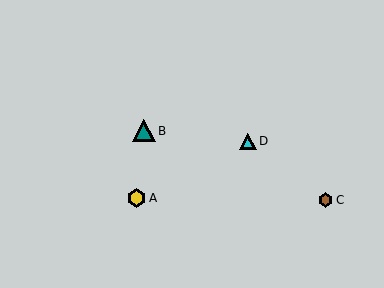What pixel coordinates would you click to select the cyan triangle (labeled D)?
Click at (248, 141) to select the cyan triangle D.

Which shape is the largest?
The teal triangle (labeled B) is the largest.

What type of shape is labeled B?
Shape B is a teal triangle.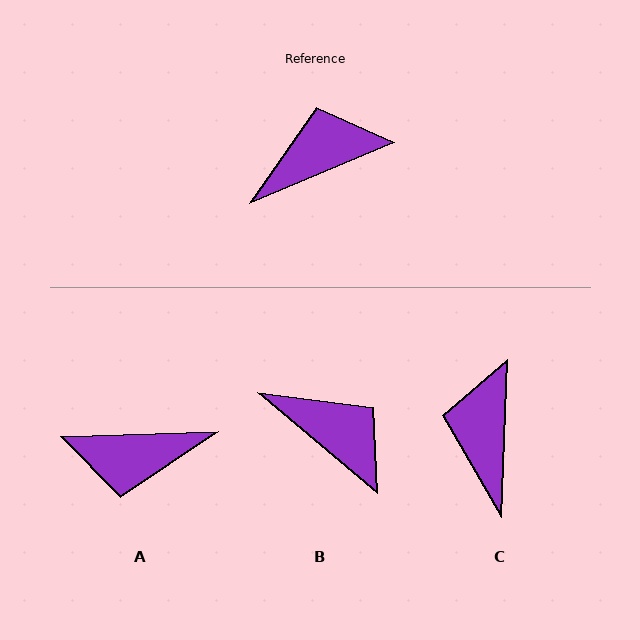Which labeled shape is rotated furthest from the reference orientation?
A, about 159 degrees away.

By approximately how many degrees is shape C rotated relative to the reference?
Approximately 65 degrees counter-clockwise.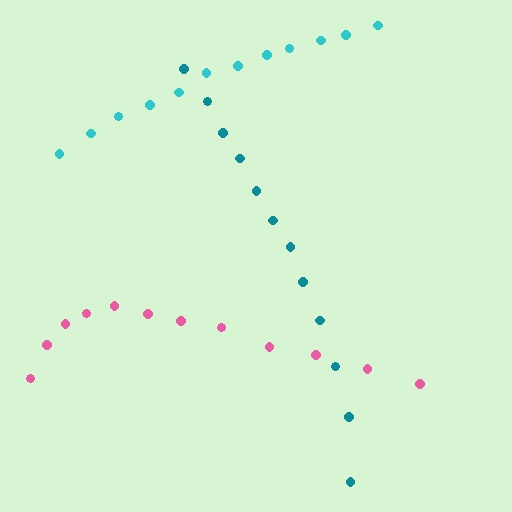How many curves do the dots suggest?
There are 3 distinct paths.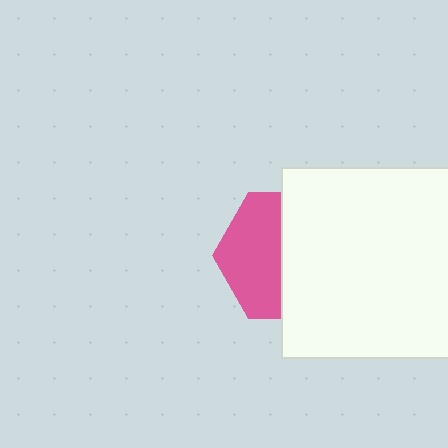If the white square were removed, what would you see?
You would see the complete pink hexagon.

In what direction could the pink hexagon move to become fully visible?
The pink hexagon could move left. That would shift it out from behind the white square entirely.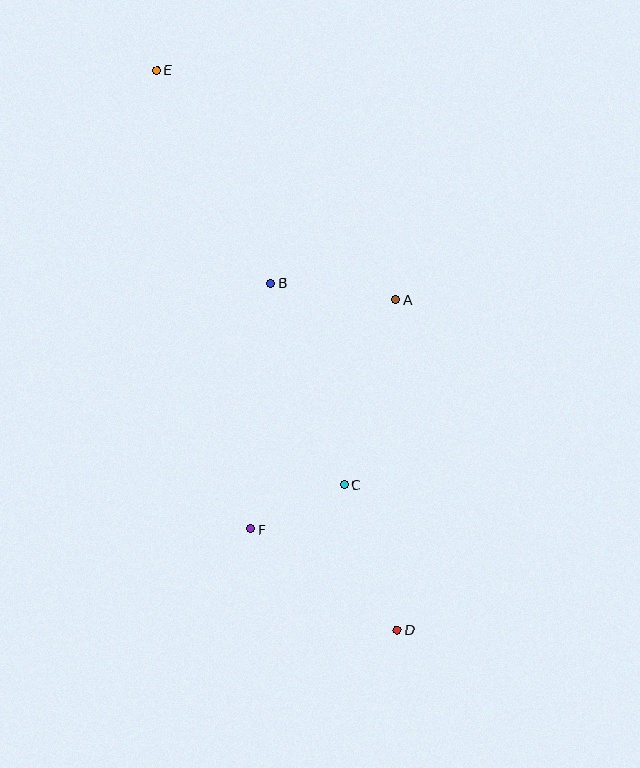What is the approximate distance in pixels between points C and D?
The distance between C and D is approximately 155 pixels.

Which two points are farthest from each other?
Points D and E are farthest from each other.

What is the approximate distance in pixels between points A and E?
The distance between A and E is approximately 331 pixels.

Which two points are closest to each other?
Points C and F are closest to each other.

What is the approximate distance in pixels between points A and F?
The distance between A and F is approximately 271 pixels.